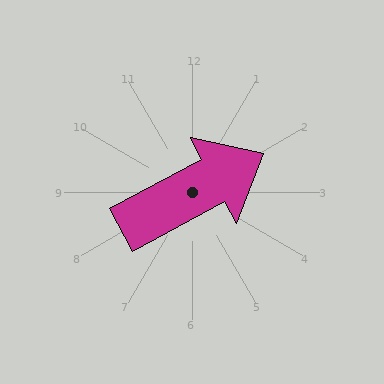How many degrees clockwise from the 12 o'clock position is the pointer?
Approximately 62 degrees.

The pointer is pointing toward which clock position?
Roughly 2 o'clock.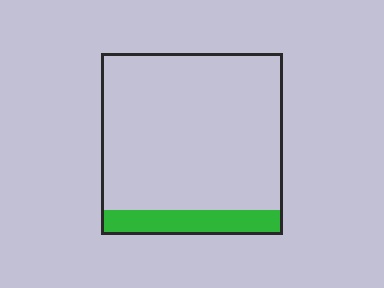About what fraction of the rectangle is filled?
About one eighth (1/8).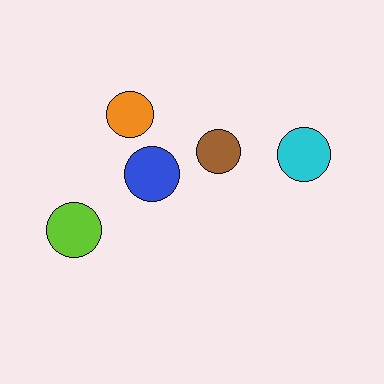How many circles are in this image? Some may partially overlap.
There are 5 circles.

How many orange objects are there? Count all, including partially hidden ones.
There is 1 orange object.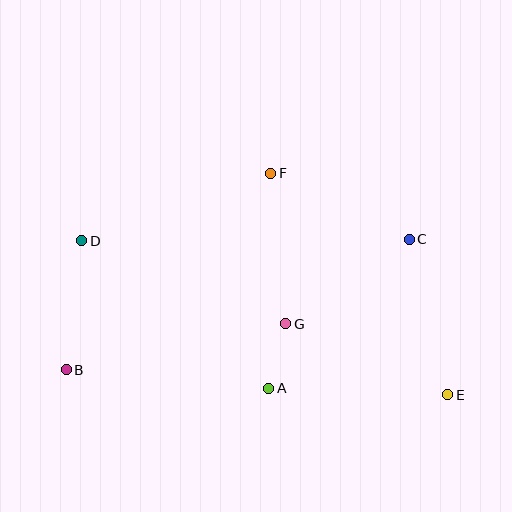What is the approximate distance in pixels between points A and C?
The distance between A and C is approximately 205 pixels.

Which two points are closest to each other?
Points A and G are closest to each other.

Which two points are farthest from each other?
Points D and E are farthest from each other.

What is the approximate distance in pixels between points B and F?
The distance between B and F is approximately 283 pixels.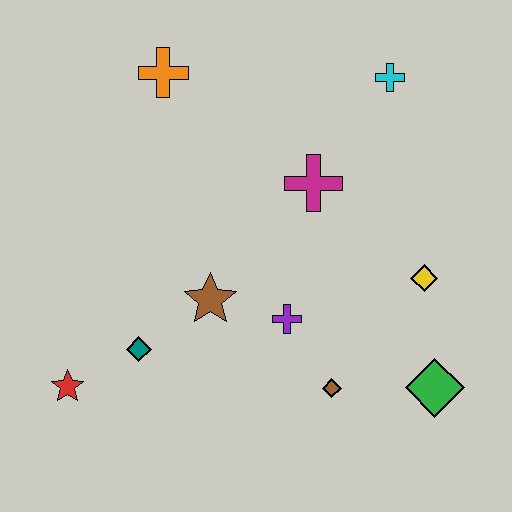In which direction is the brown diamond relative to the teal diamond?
The brown diamond is to the right of the teal diamond.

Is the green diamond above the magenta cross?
No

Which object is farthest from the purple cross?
The orange cross is farthest from the purple cross.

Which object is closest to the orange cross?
The magenta cross is closest to the orange cross.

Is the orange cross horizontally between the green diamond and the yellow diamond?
No